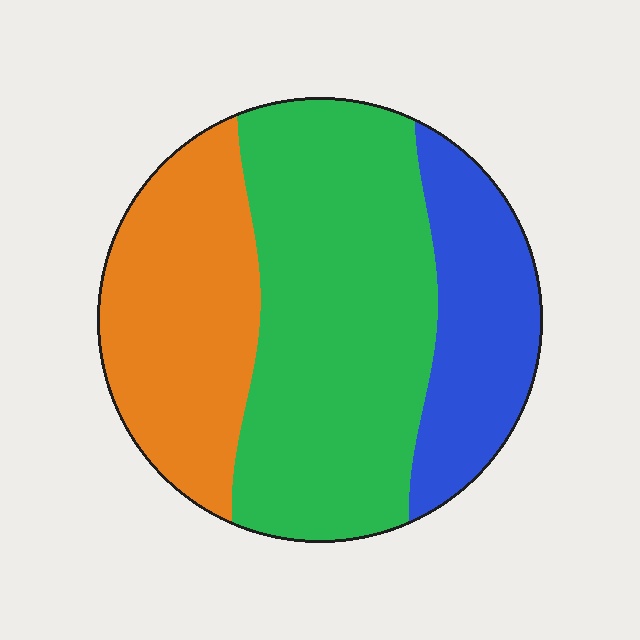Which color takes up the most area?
Green, at roughly 50%.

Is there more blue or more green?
Green.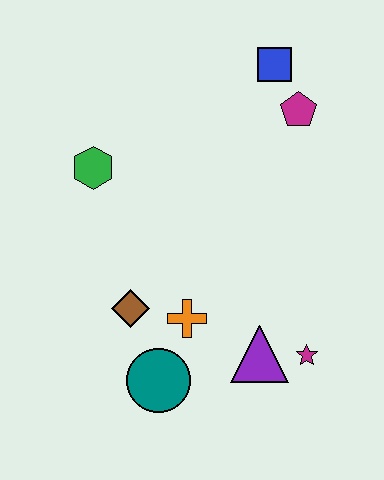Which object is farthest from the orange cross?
The blue square is farthest from the orange cross.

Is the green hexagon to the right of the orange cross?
No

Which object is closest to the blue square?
The magenta pentagon is closest to the blue square.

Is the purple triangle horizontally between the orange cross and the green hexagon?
No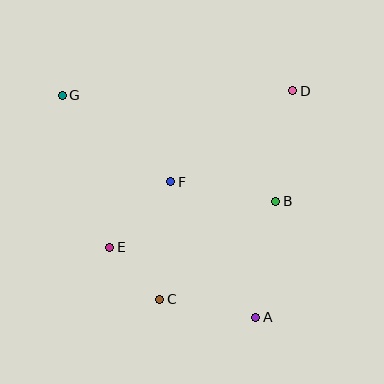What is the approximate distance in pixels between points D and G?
The distance between D and G is approximately 231 pixels.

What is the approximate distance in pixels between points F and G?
The distance between F and G is approximately 139 pixels.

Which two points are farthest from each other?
Points A and G are farthest from each other.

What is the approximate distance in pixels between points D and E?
The distance between D and E is approximately 241 pixels.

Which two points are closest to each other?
Points C and E are closest to each other.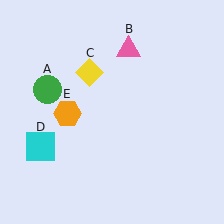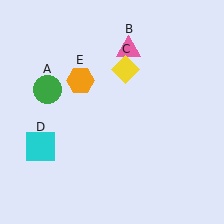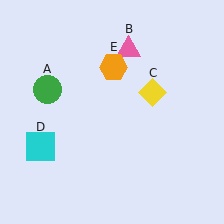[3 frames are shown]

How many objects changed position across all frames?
2 objects changed position: yellow diamond (object C), orange hexagon (object E).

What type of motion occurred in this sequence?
The yellow diamond (object C), orange hexagon (object E) rotated clockwise around the center of the scene.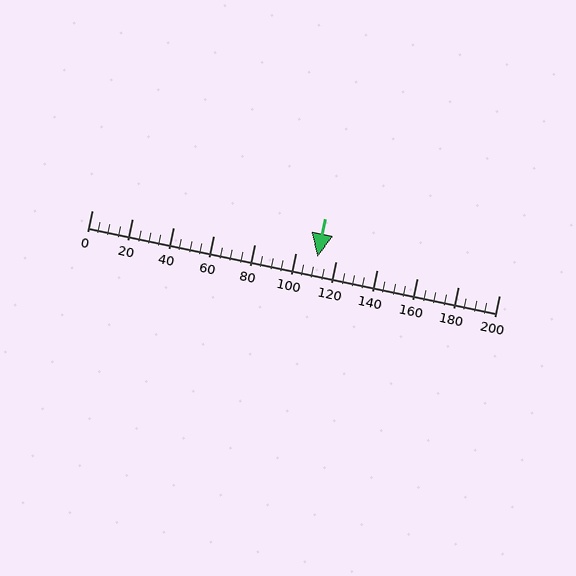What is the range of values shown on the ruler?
The ruler shows values from 0 to 200.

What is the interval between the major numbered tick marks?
The major tick marks are spaced 20 units apart.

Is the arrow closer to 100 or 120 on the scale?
The arrow is closer to 120.